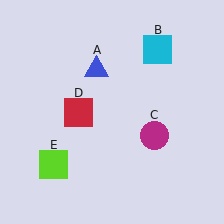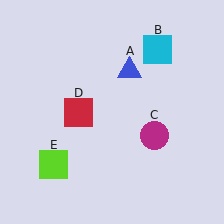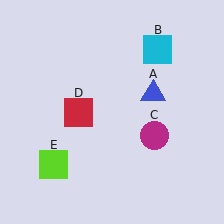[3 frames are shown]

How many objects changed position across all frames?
1 object changed position: blue triangle (object A).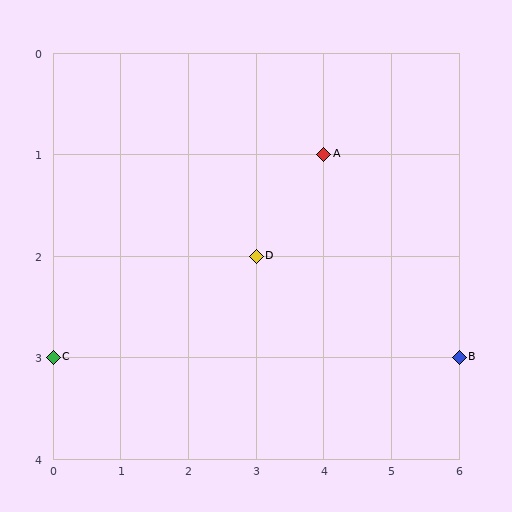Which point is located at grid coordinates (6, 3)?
Point B is at (6, 3).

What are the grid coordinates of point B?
Point B is at grid coordinates (6, 3).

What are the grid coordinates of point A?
Point A is at grid coordinates (4, 1).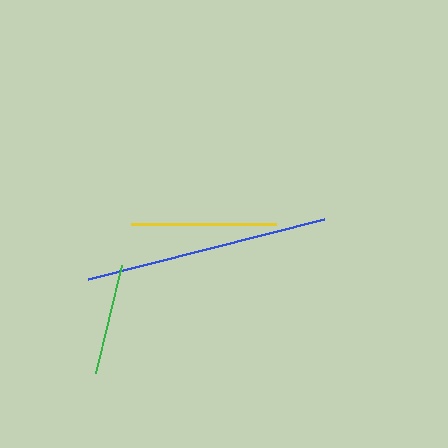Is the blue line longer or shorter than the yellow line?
The blue line is longer than the yellow line.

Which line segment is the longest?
The blue line is the longest at approximately 243 pixels.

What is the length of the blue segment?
The blue segment is approximately 243 pixels long.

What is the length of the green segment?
The green segment is approximately 111 pixels long.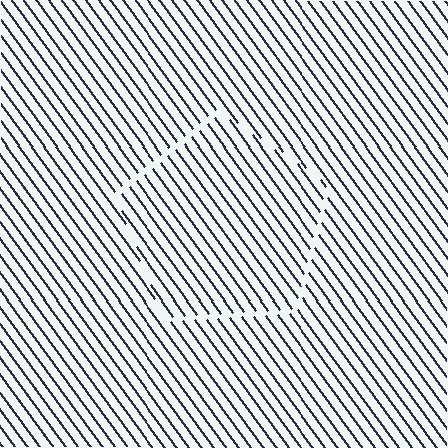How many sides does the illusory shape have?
5 sides — the line-ends trace a pentagon.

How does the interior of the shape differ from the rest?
The interior of the shape contains the same grating, shifted by half a period — the contour is defined by the phase discontinuity where line-ends from the inner and outer gratings abut.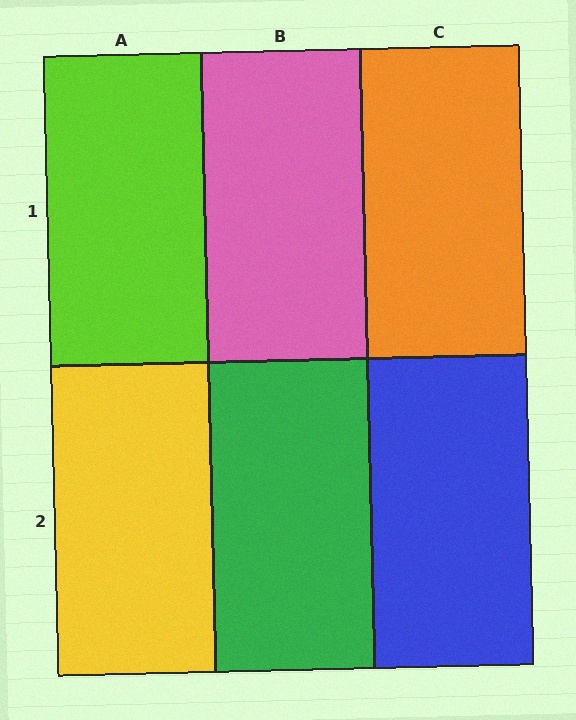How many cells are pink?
1 cell is pink.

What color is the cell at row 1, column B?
Pink.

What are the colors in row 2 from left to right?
Yellow, green, blue.